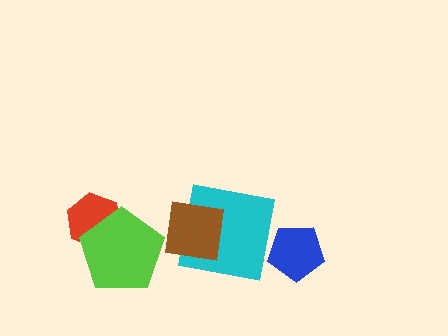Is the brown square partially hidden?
No, no other shape covers it.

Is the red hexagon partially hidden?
Yes, it is partially covered by another shape.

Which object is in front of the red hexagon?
The lime pentagon is in front of the red hexagon.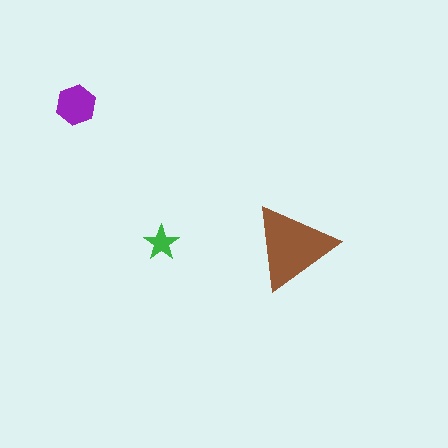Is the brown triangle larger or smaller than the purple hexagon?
Larger.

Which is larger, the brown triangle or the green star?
The brown triangle.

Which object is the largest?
The brown triangle.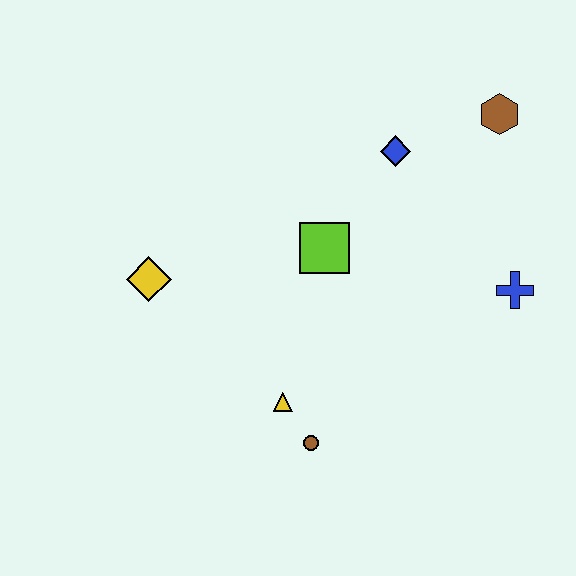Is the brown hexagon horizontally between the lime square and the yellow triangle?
No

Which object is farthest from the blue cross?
The yellow diamond is farthest from the blue cross.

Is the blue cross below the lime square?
Yes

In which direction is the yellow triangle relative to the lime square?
The yellow triangle is below the lime square.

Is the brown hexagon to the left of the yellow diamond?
No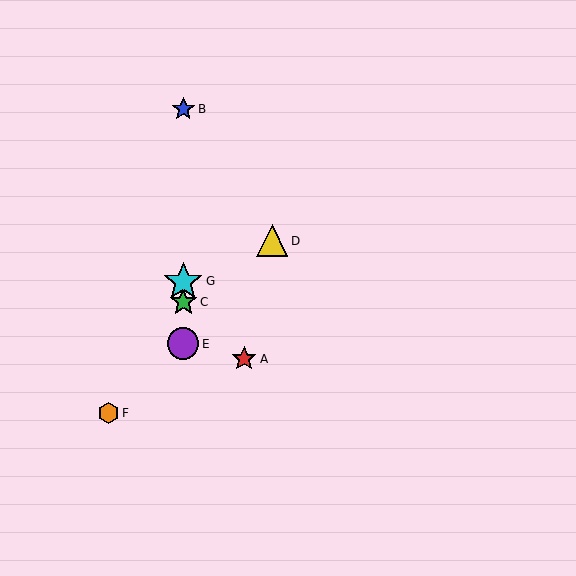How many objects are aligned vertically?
4 objects (B, C, E, G) are aligned vertically.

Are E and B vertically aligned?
Yes, both are at x≈183.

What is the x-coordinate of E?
Object E is at x≈183.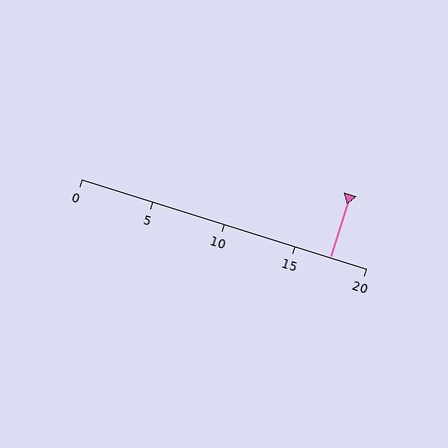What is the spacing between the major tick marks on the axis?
The major ticks are spaced 5 apart.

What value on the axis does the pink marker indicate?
The marker indicates approximately 17.5.